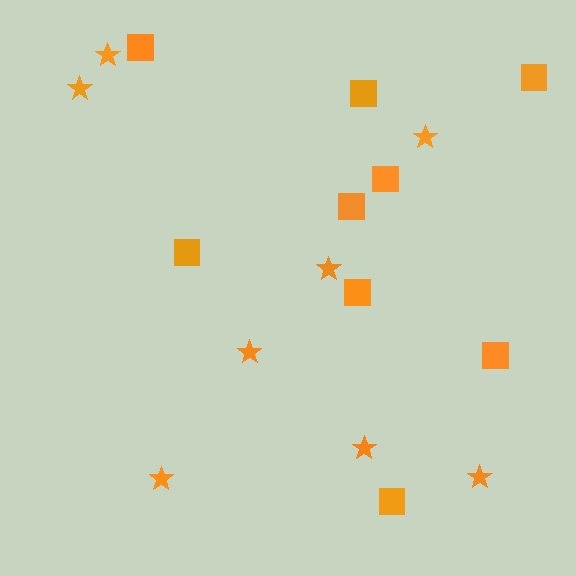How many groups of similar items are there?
There are 2 groups: one group of stars (8) and one group of squares (9).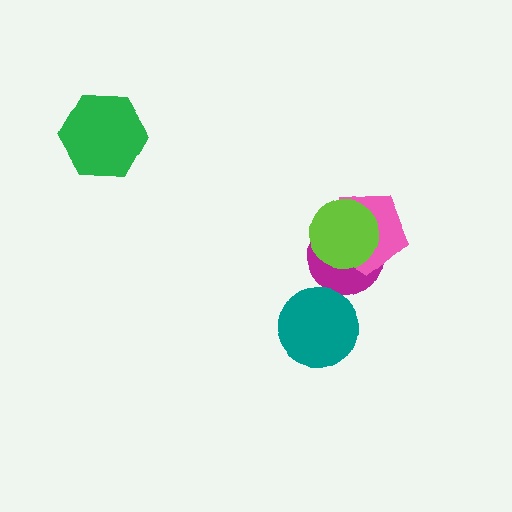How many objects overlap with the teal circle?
0 objects overlap with the teal circle.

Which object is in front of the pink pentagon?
The lime circle is in front of the pink pentagon.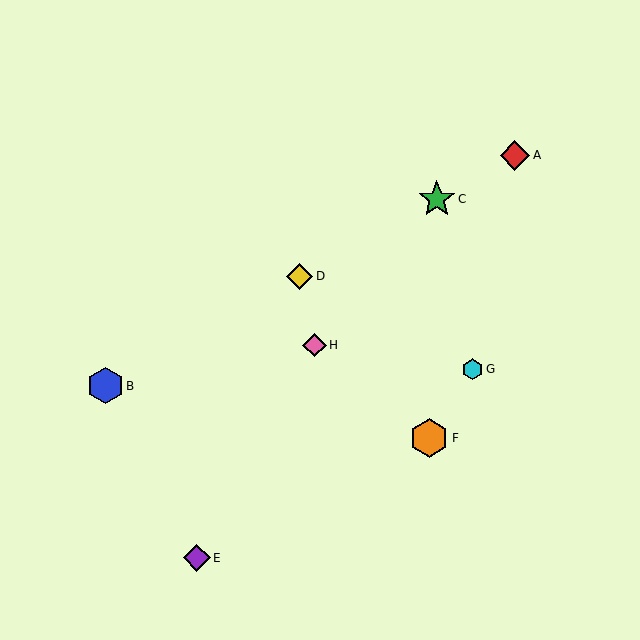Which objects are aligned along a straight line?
Objects A, B, C, D are aligned along a straight line.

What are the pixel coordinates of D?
Object D is at (300, 276).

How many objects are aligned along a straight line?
4 objects (A, B, C, D) are aligned along a straight line.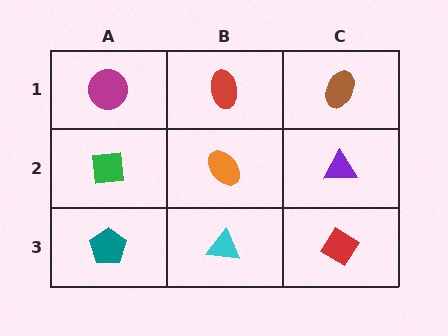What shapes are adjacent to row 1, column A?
A green square (row 2, column A), a red ellipse (row 1, column B).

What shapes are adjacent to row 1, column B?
An orange ellipse (row 2, column B), a magenta circle (row 1, column A), a brown ellipse (row 1, column C).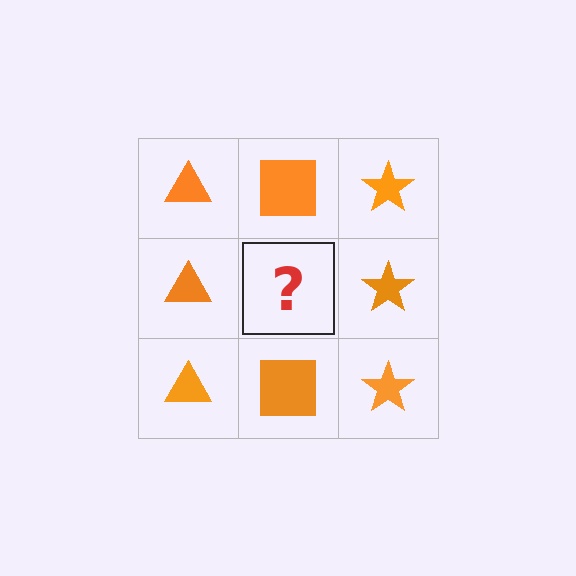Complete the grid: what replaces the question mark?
The question mark should be replaced with an orange square.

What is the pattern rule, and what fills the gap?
The rule is that each column has a consistent shape. The gap should be filled with an orange square.